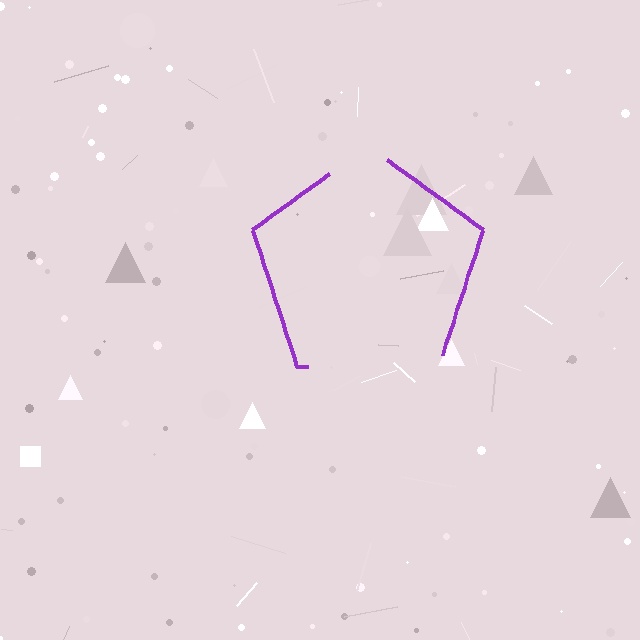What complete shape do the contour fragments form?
The contour fragments form a pentagon.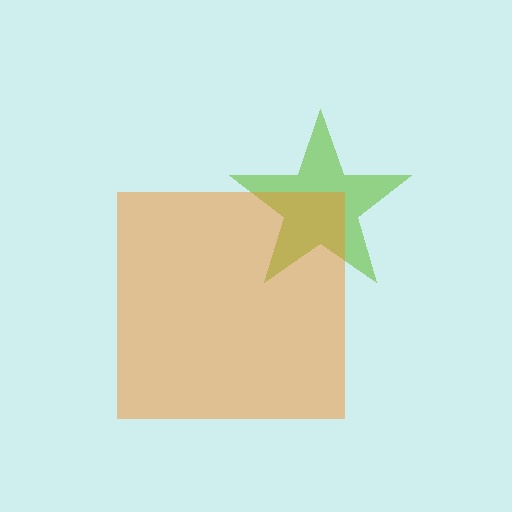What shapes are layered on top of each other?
The layered shapes are: a lime star, an orange square.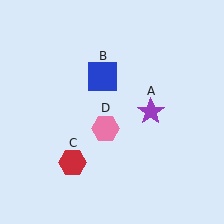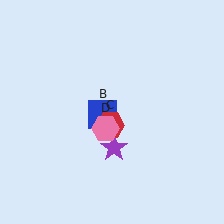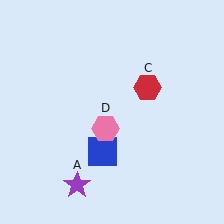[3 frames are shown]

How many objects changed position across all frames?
3 objects changed position: purple star (object A), blue square (object B), red hexagon (object C).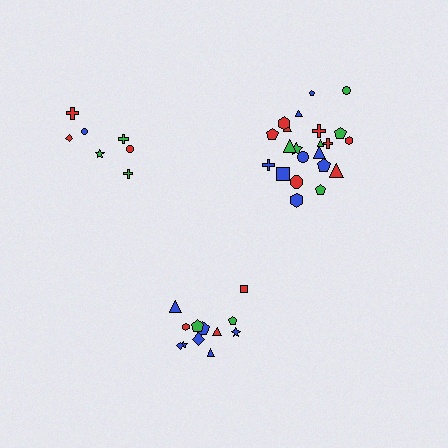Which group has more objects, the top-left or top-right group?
The top-right group.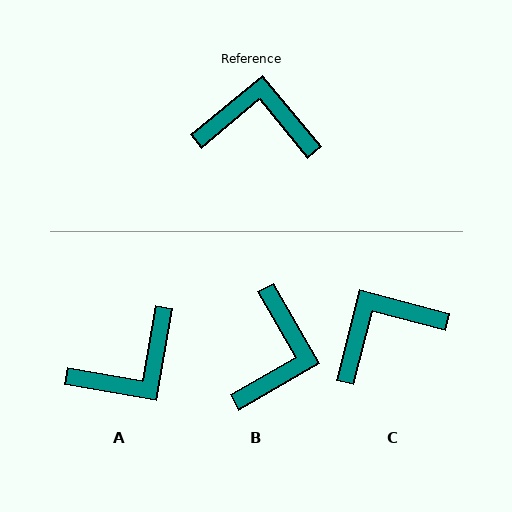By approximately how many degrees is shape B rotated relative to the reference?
Approximately 100 degrees clockwise.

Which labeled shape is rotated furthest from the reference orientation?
A, about 140 degrees away.